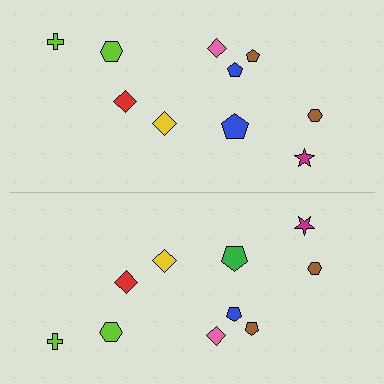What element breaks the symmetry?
The green pentagon on the bottom side breaks the symmetry — its mirror counterpart is blue.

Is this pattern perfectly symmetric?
No, the pattern is not perfectly symmetric. The green pentagon on the bottom side breaks the symmetry — its mirror counterpart is blue.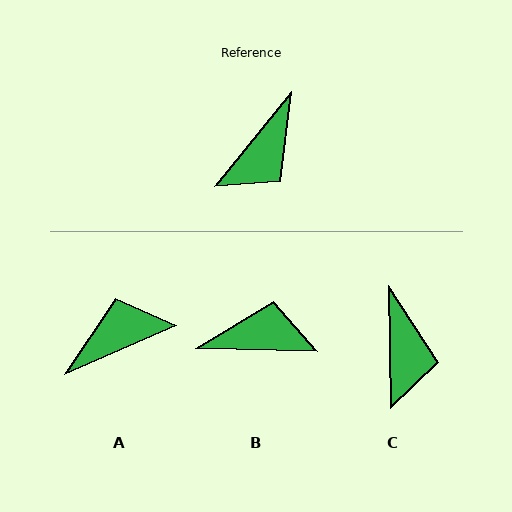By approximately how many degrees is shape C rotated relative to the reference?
Approximately 40 degrees counter-clockwise.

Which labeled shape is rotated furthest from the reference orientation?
A, about 153 degrees away.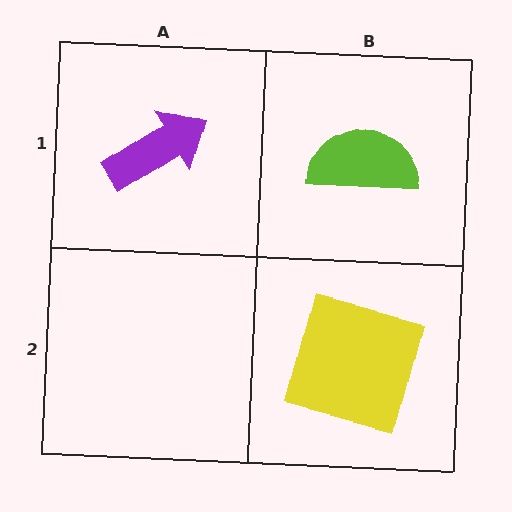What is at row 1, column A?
A purple arrow.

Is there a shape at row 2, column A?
No, that cell is empty.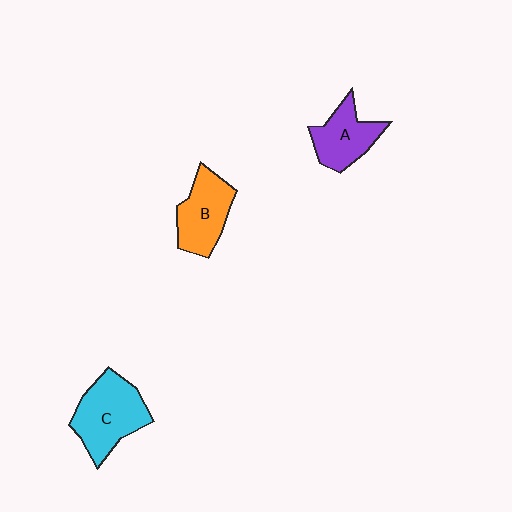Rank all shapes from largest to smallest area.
From largest to smallest: C (cyan), B (orange), A (purple).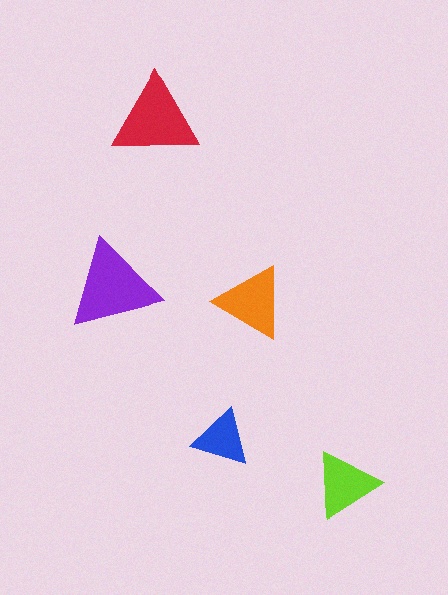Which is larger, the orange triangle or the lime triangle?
The orange one.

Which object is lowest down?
The lime triangle is bottommost.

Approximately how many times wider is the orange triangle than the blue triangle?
About 1.5 times wider.